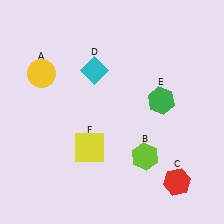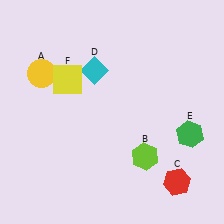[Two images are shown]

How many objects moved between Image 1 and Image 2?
2 objects moved between the two images.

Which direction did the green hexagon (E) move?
The green hexagon (E) moved down.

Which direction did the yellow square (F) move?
The yellow square (F) moved up.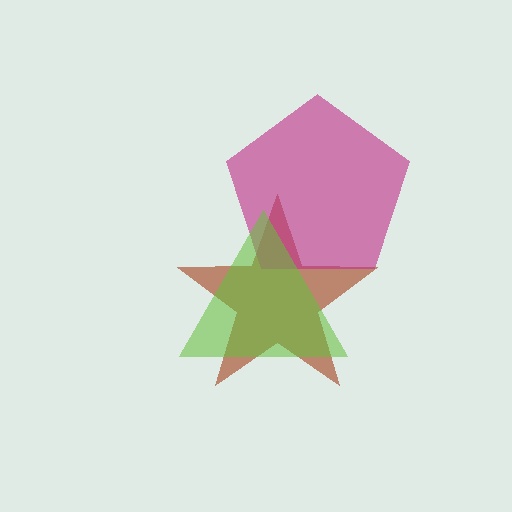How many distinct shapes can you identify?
There are 3 distinct shapes: a brown star, a magenta pentagon, a lime triangle.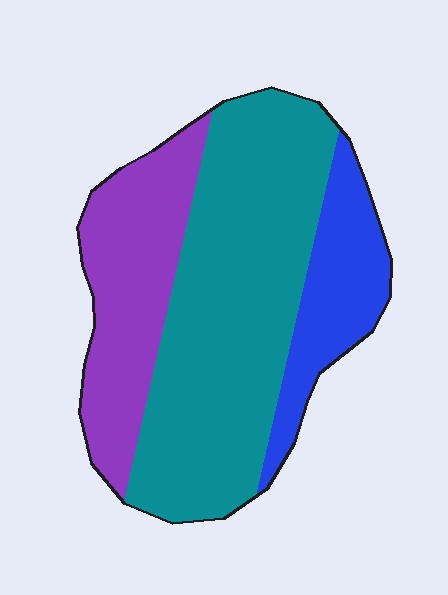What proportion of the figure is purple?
Purple covers roughly 25% of the figure.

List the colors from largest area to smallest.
From largest to smallest: teal, purple, blue.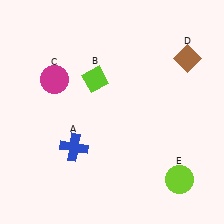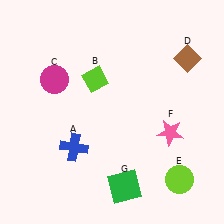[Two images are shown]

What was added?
A pink star (F), a green square (G) were added in Image 2.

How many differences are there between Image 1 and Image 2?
There are 2 differences between the two images.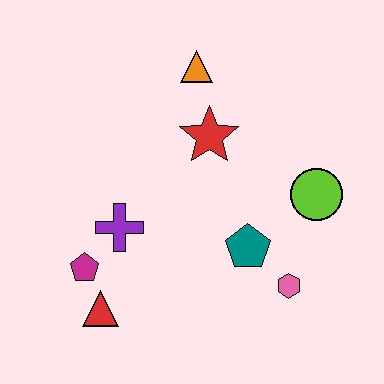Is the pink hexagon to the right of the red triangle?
Yes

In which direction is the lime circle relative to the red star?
The lime circle is to the right of the red star.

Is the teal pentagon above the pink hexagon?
Yes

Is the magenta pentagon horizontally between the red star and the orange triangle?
No